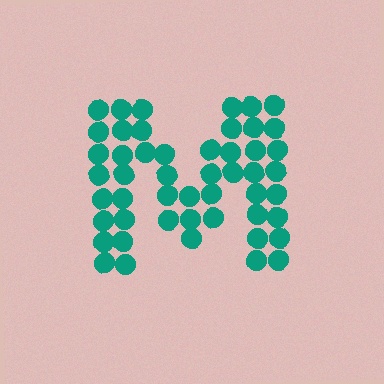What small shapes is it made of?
It is made of small circles.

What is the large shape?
The large shape is the letter M.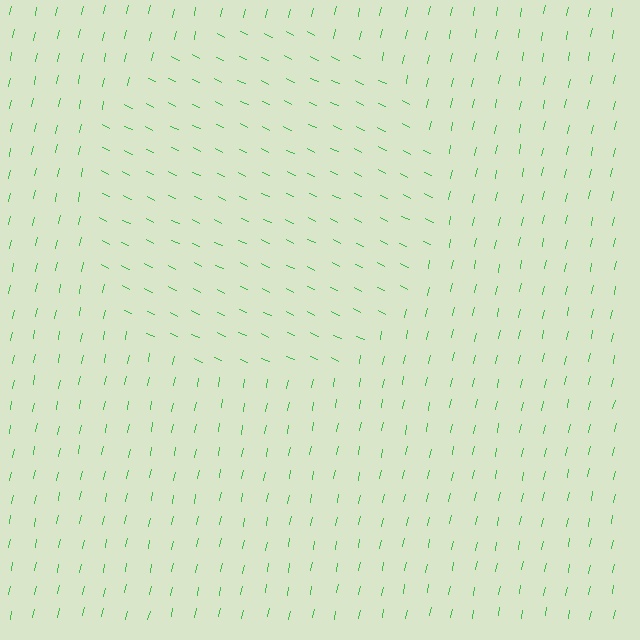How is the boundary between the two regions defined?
The boundary is defined purely by a change in line orientation (approximately 76 degrees difference). All lines are the same color and thickness.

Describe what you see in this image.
The image is filled with small green line segments. A circle region in the image has lines oriented differently from the surrounding lines, creating a visible texture boundary.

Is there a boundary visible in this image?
Yes, there is a texture boundary formed by a change in line orientation.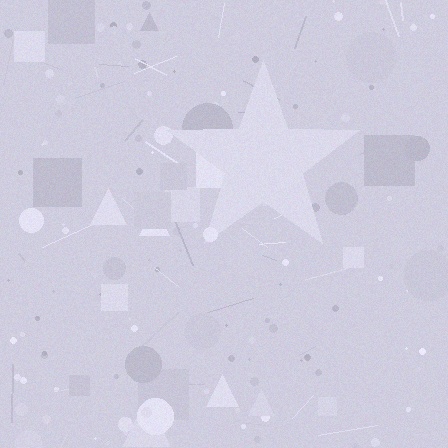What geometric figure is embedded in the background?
A star is embedded in the background.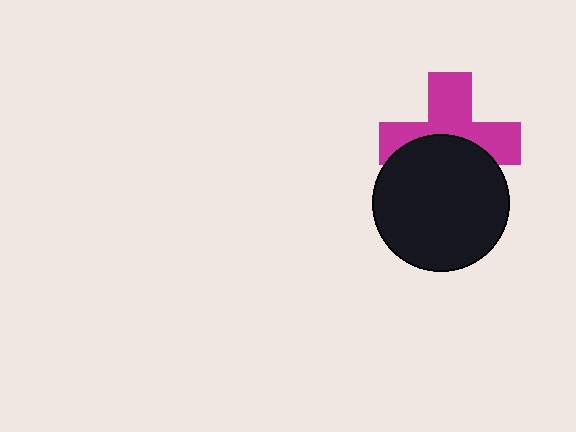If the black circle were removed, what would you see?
You would see the complete magenta cross.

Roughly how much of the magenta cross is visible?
About half of it is visible (roughly 56%).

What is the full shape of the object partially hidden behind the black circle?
The partially hidden object is a magenta cross.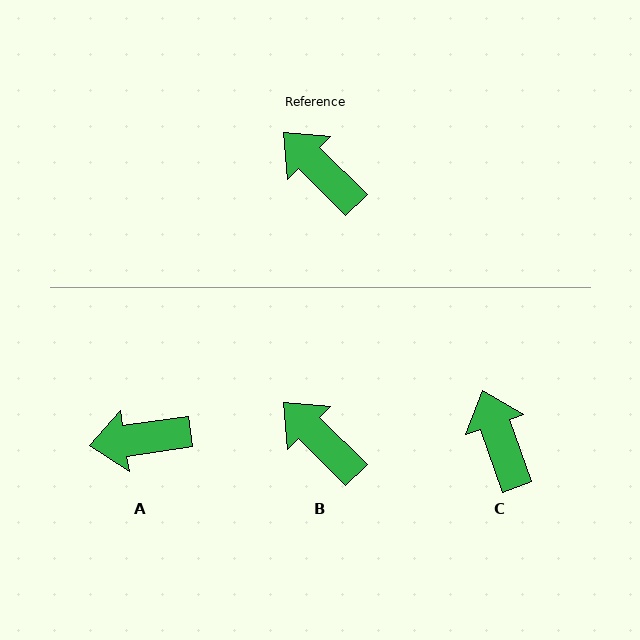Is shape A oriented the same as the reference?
No, it is off by about 53 degrees.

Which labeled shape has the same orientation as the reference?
B.